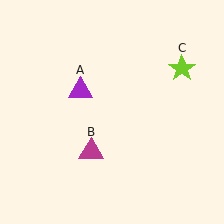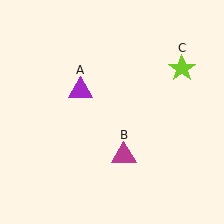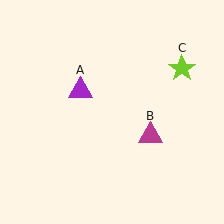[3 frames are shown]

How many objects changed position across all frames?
1 object changed position: magenta triangle (object B).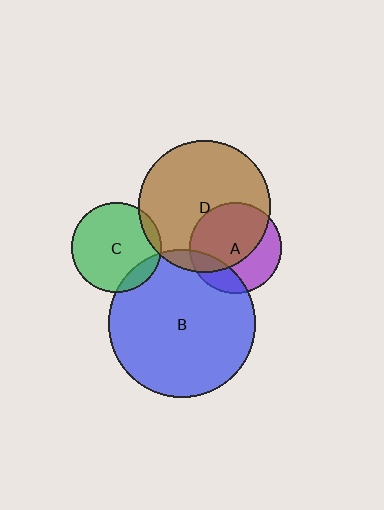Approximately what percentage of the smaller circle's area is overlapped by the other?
Approximately 20%.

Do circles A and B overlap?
Yes.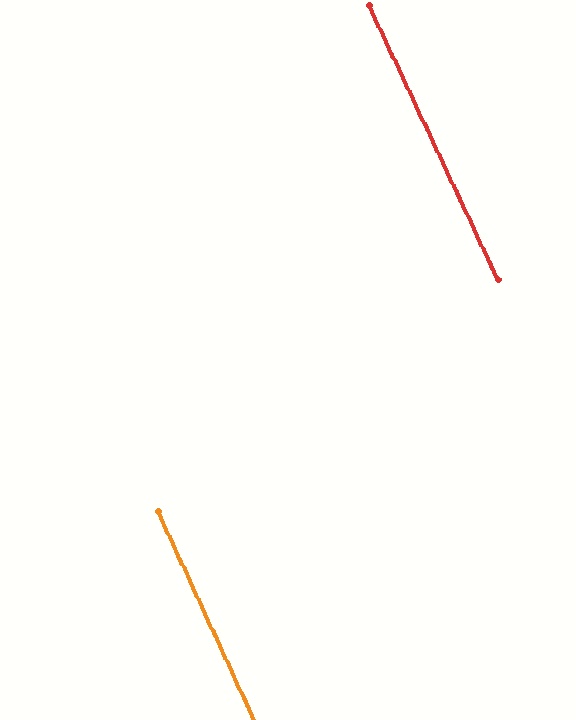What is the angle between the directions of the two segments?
Approximately 0 degrees.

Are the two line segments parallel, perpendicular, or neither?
Parallel — their directions differ by only 0.5°.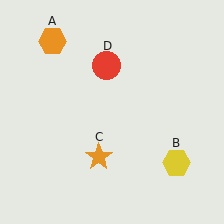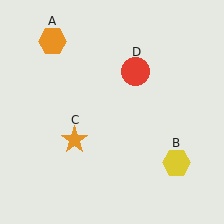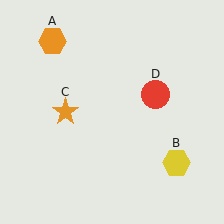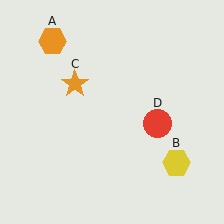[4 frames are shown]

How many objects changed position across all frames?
2 objects changed position: orange star (object C), red circle (object D).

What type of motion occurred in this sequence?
The orange star (object C), red circle (object D) rotated clockwise around the center of the scene.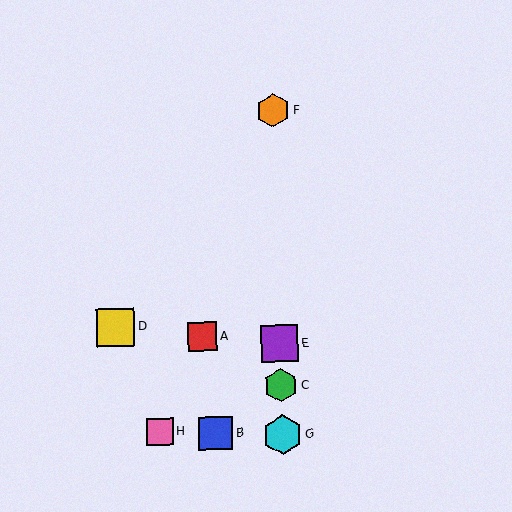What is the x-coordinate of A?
Object A is at x≈203.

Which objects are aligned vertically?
Objects C, E, F, G are aligned vertically.